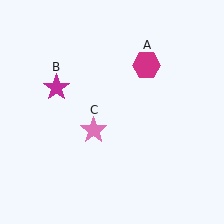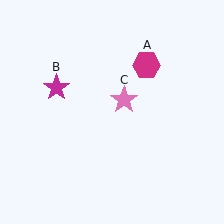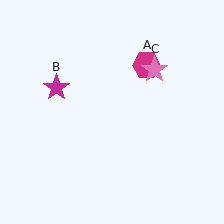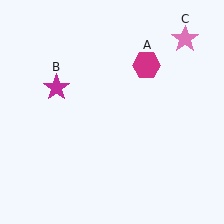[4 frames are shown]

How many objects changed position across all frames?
1 object changed position: pink star (object C).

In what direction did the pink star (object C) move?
The pink star (object C) moved up and to the right.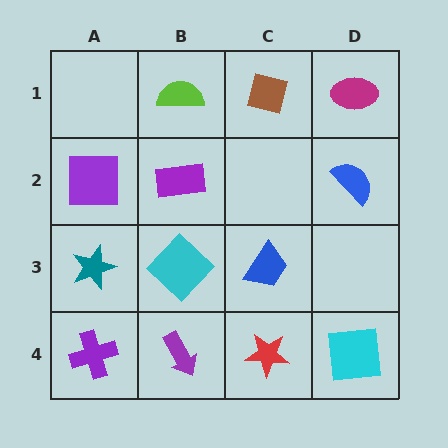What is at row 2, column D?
A blue semicircle.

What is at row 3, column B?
A cyan diamond.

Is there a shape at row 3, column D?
No, that cell is empty.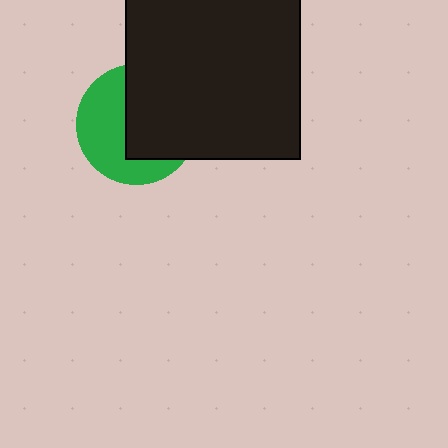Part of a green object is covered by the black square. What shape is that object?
It is a circle.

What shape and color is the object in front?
The object in front is a black square.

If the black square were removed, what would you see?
You would see the complete green circle.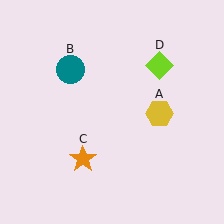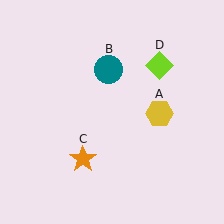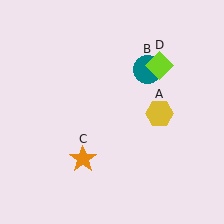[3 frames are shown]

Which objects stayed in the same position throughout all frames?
Yellow hexagon (object A) and orange star (object C) and lime diamond (object D) remained stationary.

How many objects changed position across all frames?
1 object changed position: teal circle (object B).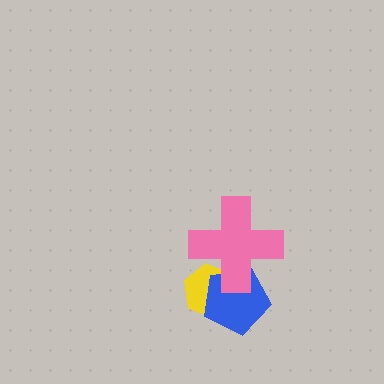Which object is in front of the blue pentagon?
The pink cross is in front of the blue pentagon.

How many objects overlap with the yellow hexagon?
2 objects overlap with the yellow hexagon.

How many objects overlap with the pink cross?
2 objects overlap with the pink cross.